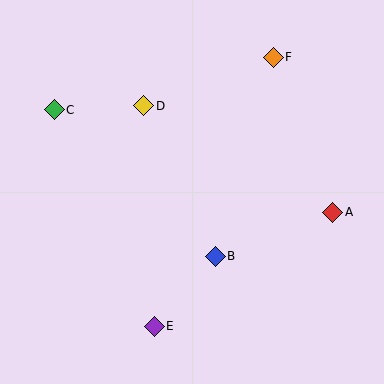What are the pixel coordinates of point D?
Point D is at (144, 106).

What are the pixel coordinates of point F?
Point F is at (273, 57).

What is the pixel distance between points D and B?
The distance between D and B is 167 pixels.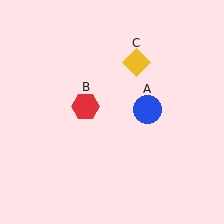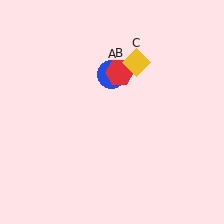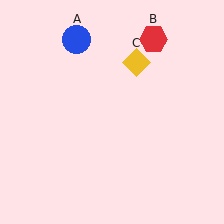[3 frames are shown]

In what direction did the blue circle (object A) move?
The blue circle (object A) moved up and to the left.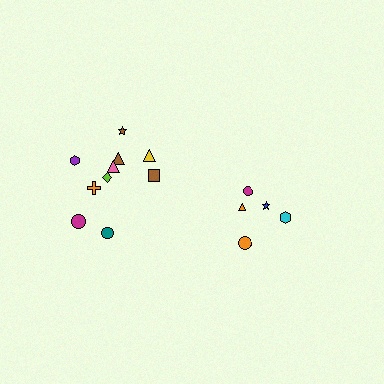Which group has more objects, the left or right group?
The left group.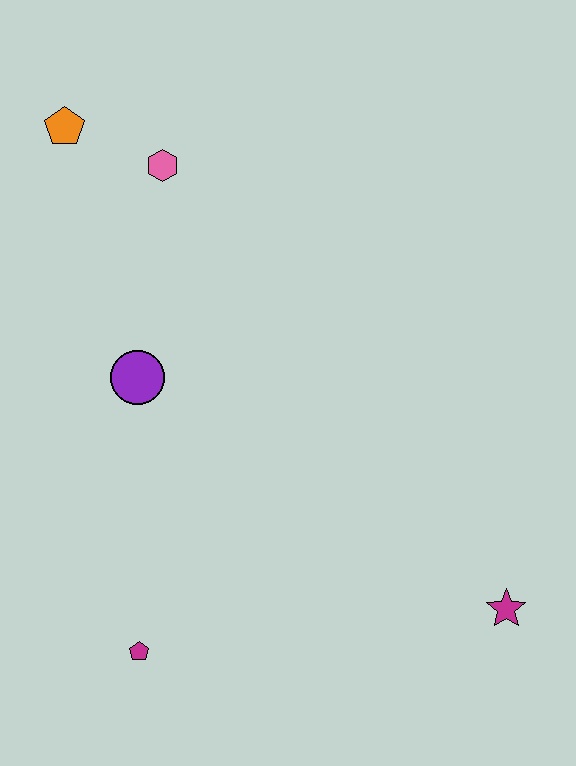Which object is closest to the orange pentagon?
The pink hexagon is closest to the orange pentagon.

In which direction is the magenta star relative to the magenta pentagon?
The magenta star is to the right of the magenta pentagon.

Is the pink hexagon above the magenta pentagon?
Yes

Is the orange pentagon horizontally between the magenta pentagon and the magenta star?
No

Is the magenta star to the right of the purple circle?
Yes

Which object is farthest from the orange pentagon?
The magenta star is farthest from the orange pentagon.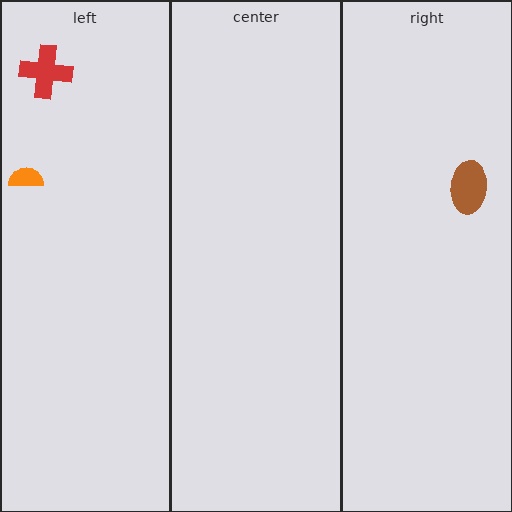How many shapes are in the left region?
2.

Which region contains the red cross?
The left region.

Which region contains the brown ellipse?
The right region.